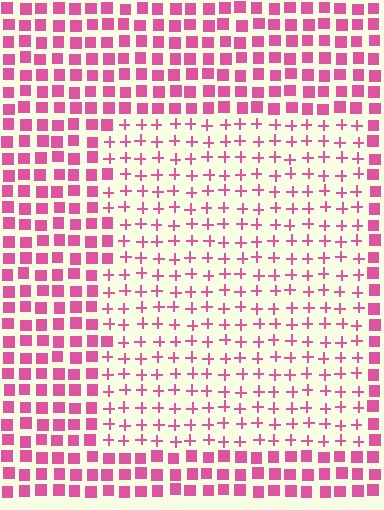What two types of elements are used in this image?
The image uses plus signs inside the rectangle region and squares outside it.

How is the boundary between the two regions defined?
The boundary is defined by a change in element shape: plus signs inside vs. squares outside. All elements share the same color and spacing.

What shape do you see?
I see a rectangle.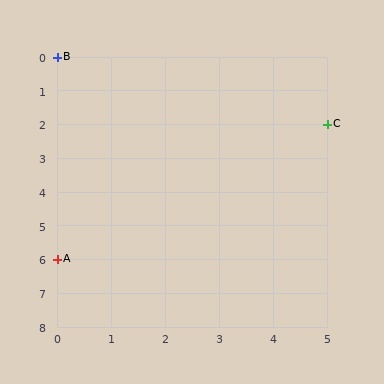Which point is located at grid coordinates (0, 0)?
Point B is at (0, 0).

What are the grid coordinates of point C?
Point C is at grid coordinates (5, 2).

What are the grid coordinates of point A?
Point A is at grid coordinates (0, 6).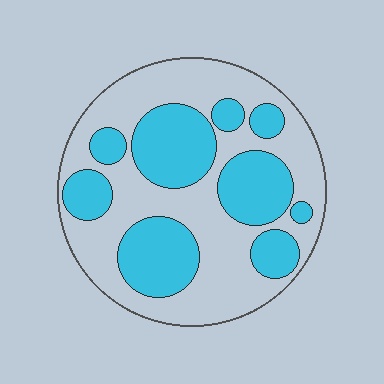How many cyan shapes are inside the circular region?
9.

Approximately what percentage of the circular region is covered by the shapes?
Approximately 40%.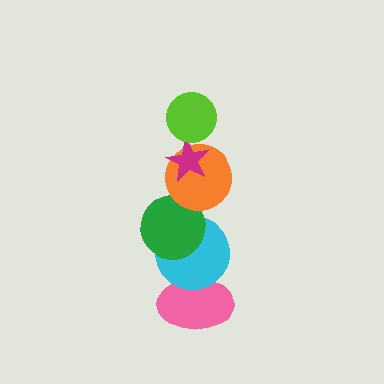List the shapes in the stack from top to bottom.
From top to bottom: the lime circle, the magenta star, the orange circle, the green circle, the cyan circle, the pink ellipse.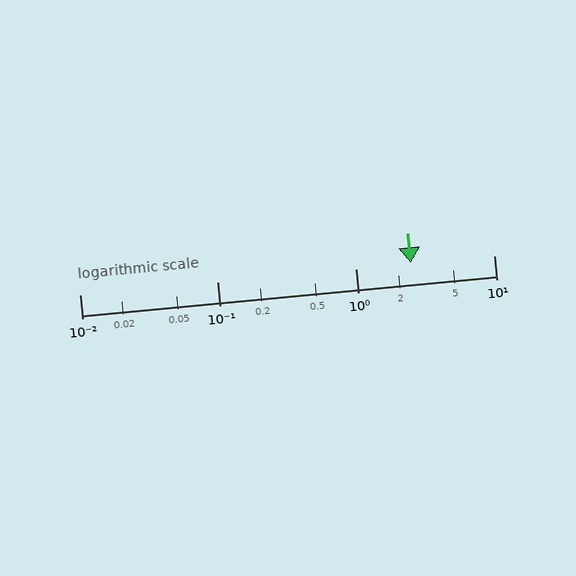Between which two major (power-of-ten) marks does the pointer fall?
The pointer is between 1 and 10.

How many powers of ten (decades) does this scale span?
The scale spans 3 decades, from 0.01 to 10.